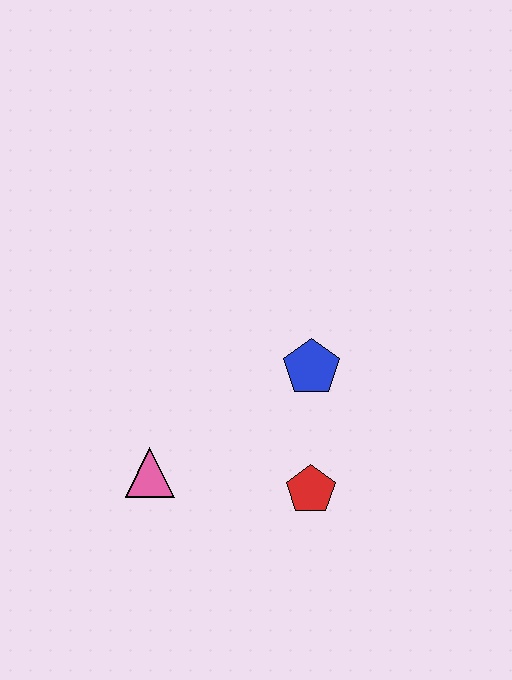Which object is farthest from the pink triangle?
The blue pentagon is farthest from the pink triangle.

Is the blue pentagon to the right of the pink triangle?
Yes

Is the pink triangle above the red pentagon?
Yes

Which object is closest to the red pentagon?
The blue pentagon is closest to the red pentagon.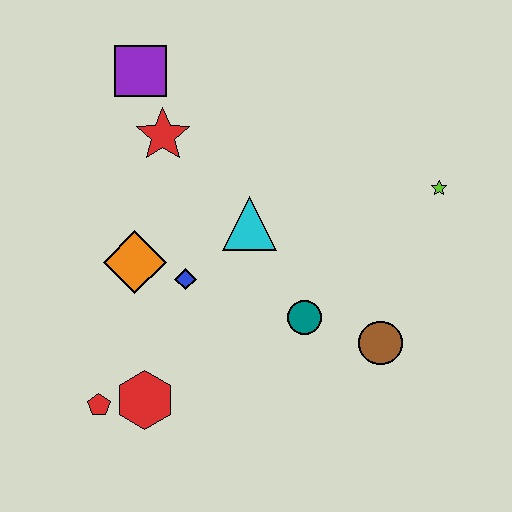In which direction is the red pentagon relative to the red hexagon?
The red pentagon is to the left of the red hexagon.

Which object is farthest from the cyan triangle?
The red pentagon is farthest from the cyan triangle.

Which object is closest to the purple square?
The red star is closest to the purple square.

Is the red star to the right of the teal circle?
No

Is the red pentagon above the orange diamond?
No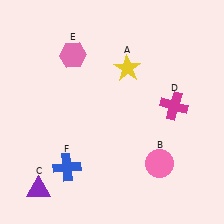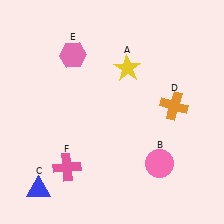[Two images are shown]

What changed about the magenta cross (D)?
In Image 1, D is magenta. In Image 2, it changed to orange.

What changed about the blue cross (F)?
In Image 1, F is blue. In Image 2, it changed to pink.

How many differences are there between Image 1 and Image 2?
There are 3 differences between the two images.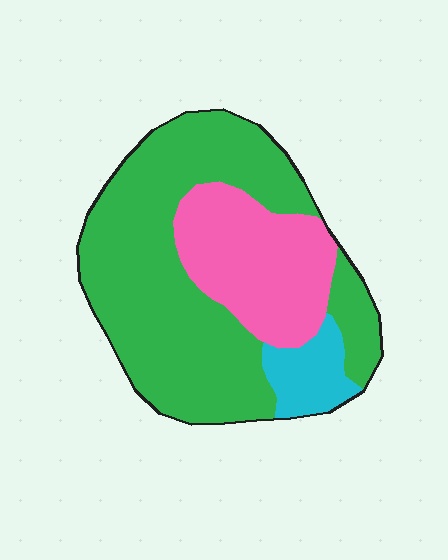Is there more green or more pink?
Green.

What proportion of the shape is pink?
Pink covers roughly 25% of the shape.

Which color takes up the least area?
Cyan, at roughly 10%.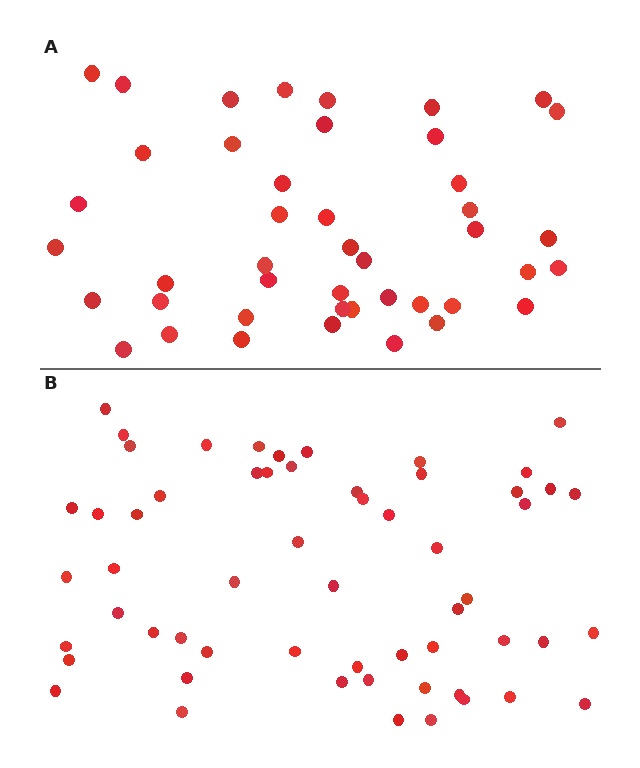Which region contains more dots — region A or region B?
Region B (the bottom region) has more dots.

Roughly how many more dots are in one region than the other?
Region B has approximately 15 more dots than region A.